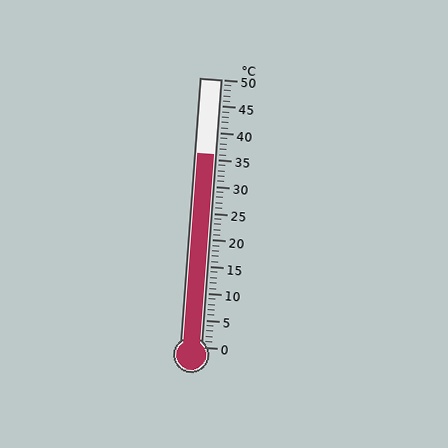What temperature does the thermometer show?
The thermometer shows approximately 36°C.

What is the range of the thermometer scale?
The thermometer scale ranges from 0°C to 50°C.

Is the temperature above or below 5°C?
The temperature is above 5°C.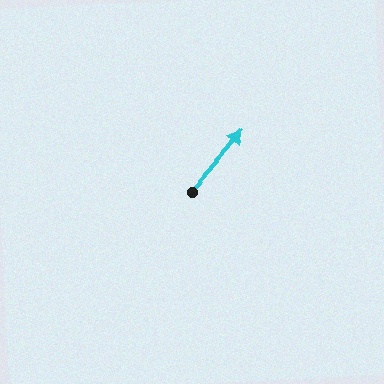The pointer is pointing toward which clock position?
Roughly 1 o'clock.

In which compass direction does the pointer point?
Northeast.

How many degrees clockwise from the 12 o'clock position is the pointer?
Approximately 41 degrees.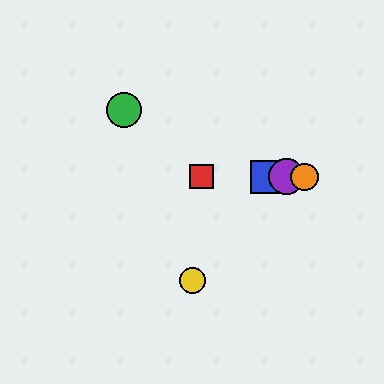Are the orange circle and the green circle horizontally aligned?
No, the orange circle is at y≈177 and the green circle is at y≈110.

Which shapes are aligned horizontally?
The red square, the blue square, the purple circle, the orange circle are aligned horizontally.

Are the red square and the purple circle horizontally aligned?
Yes, both are at y≈177.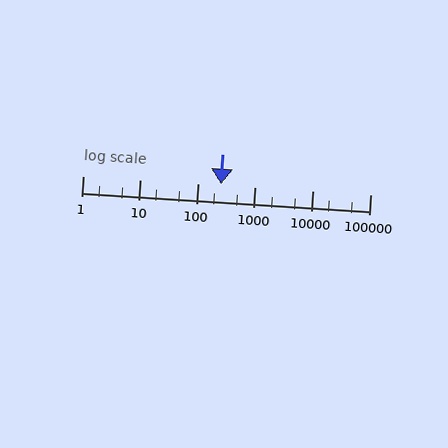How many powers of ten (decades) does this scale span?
The scale spans 5 decades, from 1 to 100000.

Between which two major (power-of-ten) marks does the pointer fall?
The pointer is between 100 and 1000.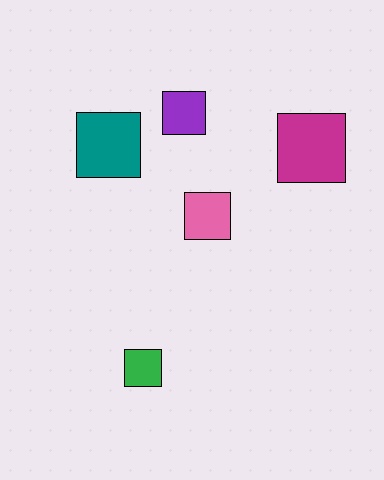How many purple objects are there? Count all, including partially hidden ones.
There is 1 purple object.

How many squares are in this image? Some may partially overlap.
There are 5 squares.